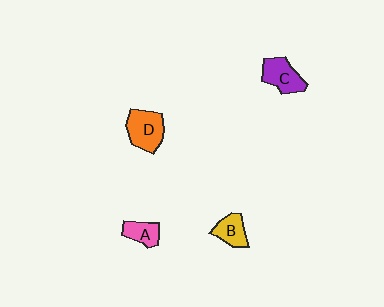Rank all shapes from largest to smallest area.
From largest to smallest: D (orange), C (purple), B (yellow), A (pink).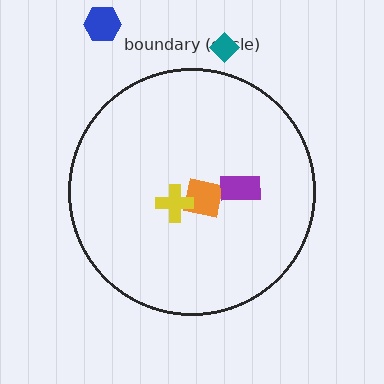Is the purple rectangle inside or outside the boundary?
Inside.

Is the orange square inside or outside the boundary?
Inside.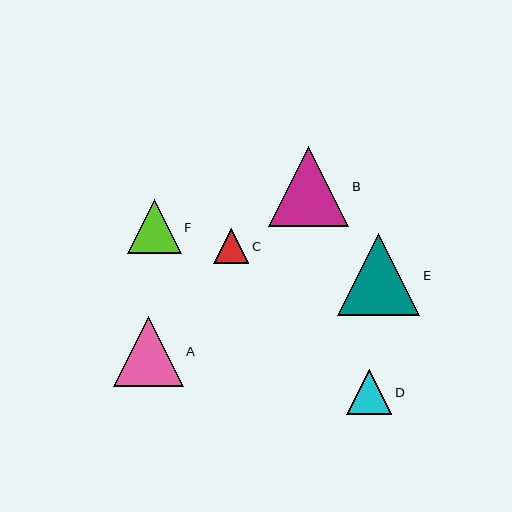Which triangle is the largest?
Triangle E is the largest with a size of approximately 82 pixels.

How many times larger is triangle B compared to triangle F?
Triangle B is approximately 1.5 times the size of triangle F.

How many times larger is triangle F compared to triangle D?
Triangle F is approximately 1.2 times the size of triangle D.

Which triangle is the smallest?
Triangle C is the smallest with a size of approximately 35 pixels.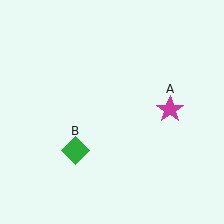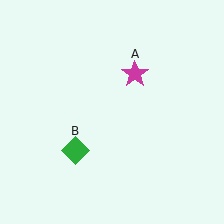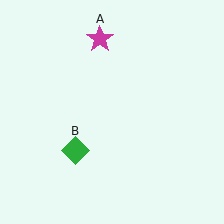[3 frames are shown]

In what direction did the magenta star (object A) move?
The magenta star (object A) moved up and to the left.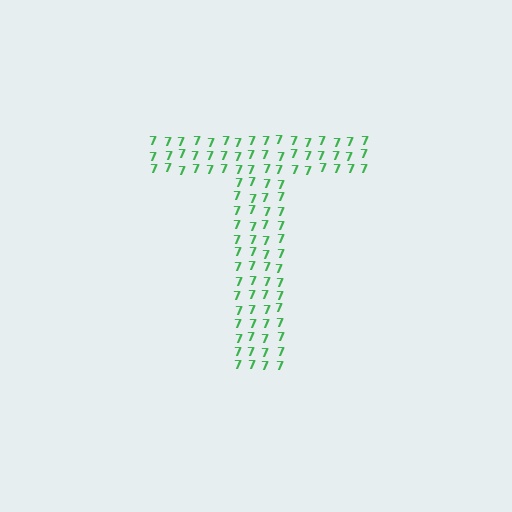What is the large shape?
The large shape is the letter T.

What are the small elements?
The small elements are digit 7's.